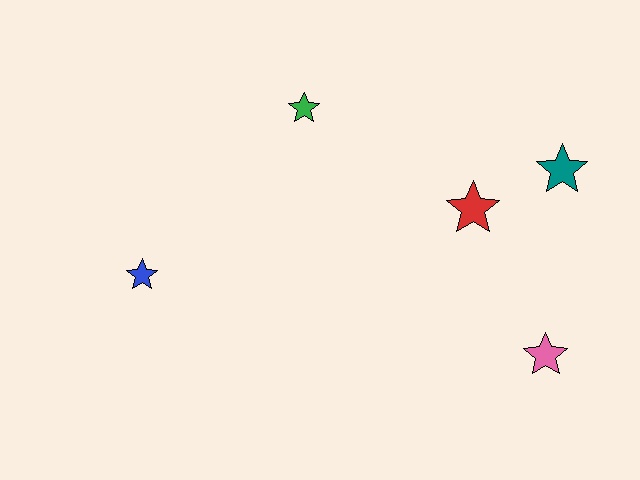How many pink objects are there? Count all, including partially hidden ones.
There is 1 pink object.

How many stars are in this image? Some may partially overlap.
There are 5 stars.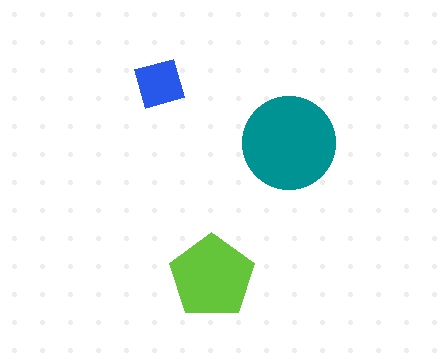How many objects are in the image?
There are 3 objects in the image.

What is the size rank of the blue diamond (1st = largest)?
3rd.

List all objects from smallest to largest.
The blue diamond, the lime pentagon, the teal circle.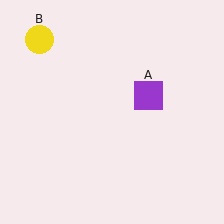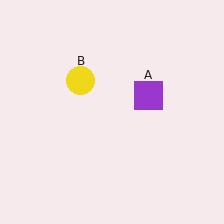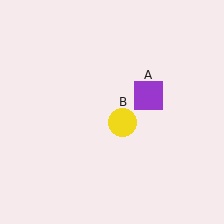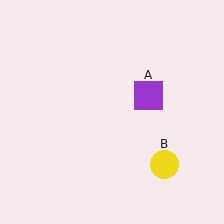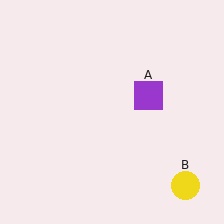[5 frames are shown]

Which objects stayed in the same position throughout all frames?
Purple square (object A) remained stationary.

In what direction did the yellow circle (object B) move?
The yellow circle (object B) moved down and to the right.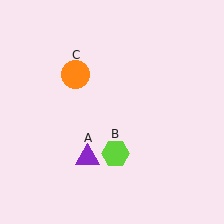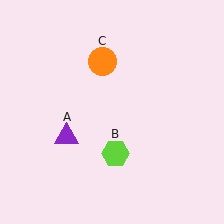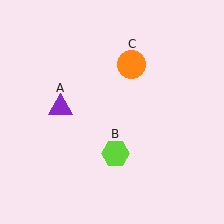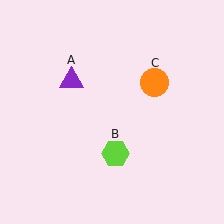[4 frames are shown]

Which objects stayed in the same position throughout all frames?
Lime hexagon (object B) remained stationary.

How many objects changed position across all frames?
2 objects changed position: purple triangle (object A), orange circle (object C).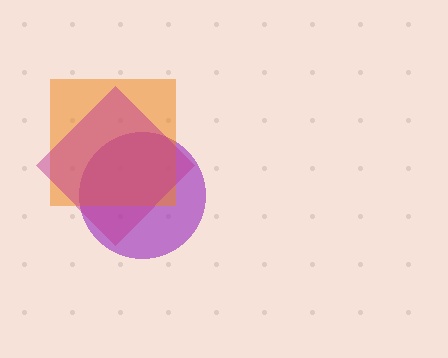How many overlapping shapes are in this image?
There are 3 overlapping shapes in the image.